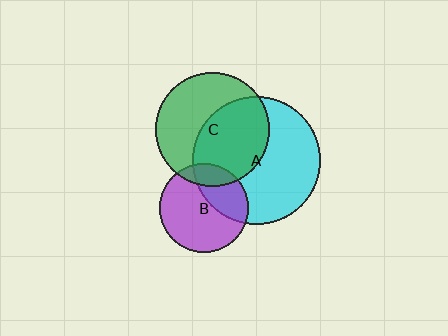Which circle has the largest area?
Circle A (cyan).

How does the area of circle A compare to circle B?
Approximately 2.1 times.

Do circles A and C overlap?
Yes.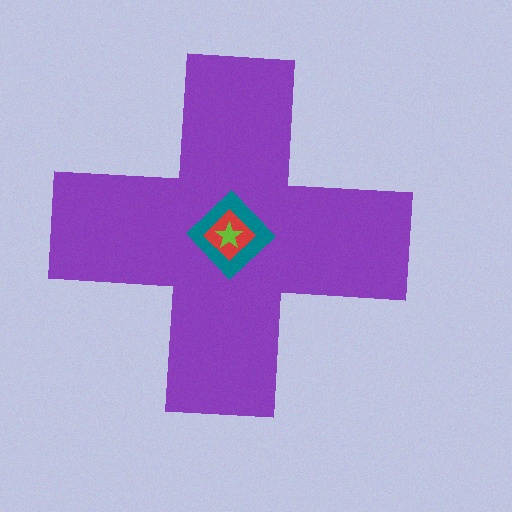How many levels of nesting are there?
4.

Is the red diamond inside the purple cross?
Yes.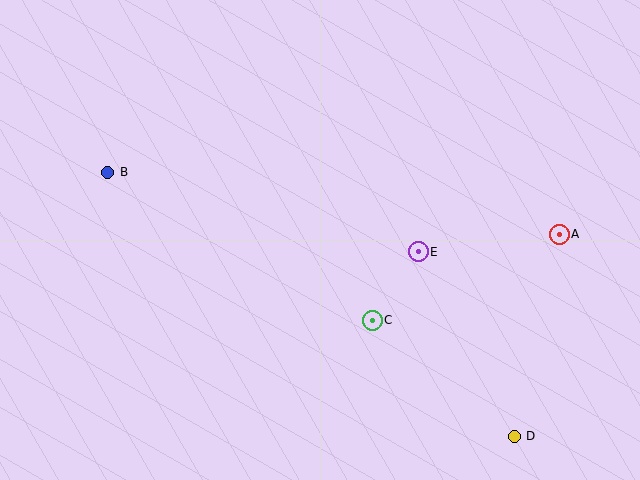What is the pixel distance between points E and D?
The distance between E and D is 208 pixels.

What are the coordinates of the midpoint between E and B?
The midpoint between E and B is at (263, 212).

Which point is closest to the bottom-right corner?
Point D is closest to the bottom-right corner.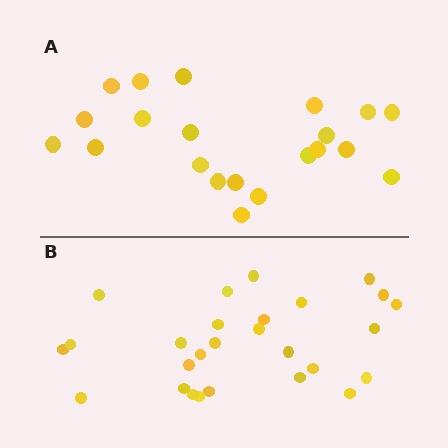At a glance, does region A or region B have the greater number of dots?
Region B (the bottom region) has more dots.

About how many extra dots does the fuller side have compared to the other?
Region B has about 6 more dots than region A.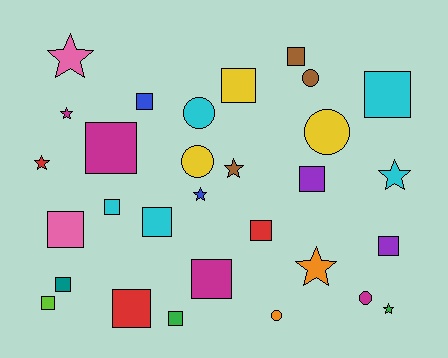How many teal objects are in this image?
There is 1 teal object.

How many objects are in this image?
There are 30 objects.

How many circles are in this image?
There are 6 circles.